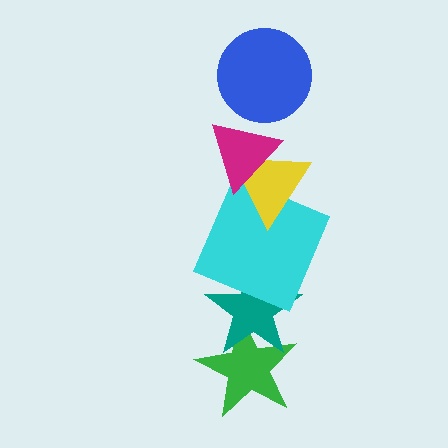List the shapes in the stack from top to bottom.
From top to bottom: the blue circle, the magenta triangle, the yellow triangle, the cyan square, the teal star, the green star.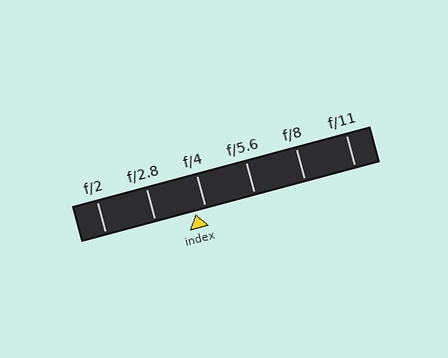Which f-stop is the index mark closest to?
The index mark is closest to f/4.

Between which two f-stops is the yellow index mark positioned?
The index mark is between f/2.8 and f/4.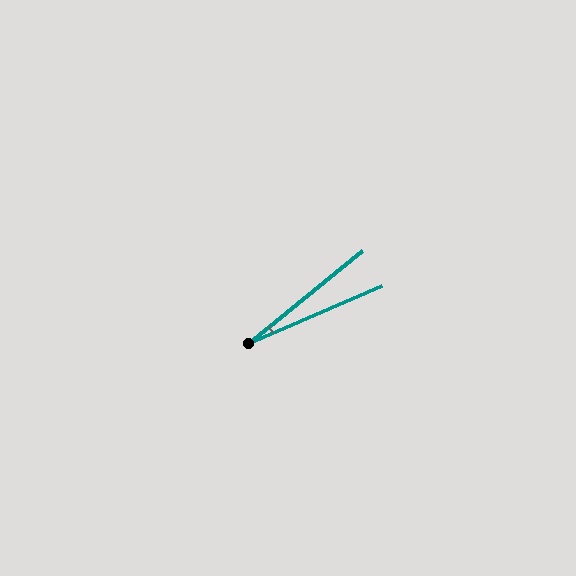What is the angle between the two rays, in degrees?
Approximately 16 degrees.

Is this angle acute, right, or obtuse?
It is acute.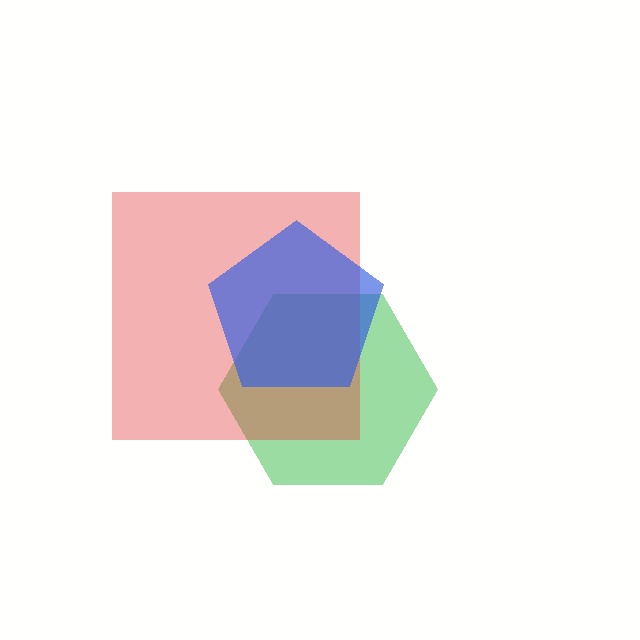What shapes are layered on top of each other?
The layered shapes are: a green hexagon, a red square, a blue pentagon.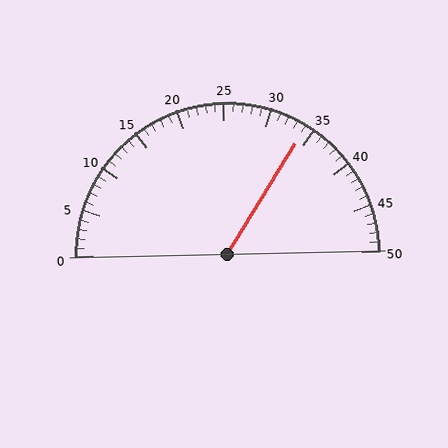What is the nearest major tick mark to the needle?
The nearest major tick mark is 35.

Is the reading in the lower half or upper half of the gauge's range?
The reading is in the upper half of the range (0 to 50).